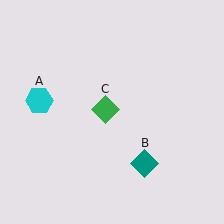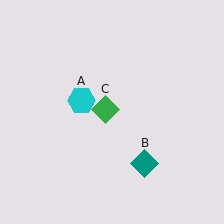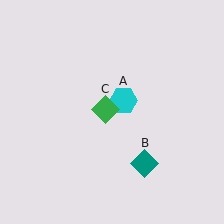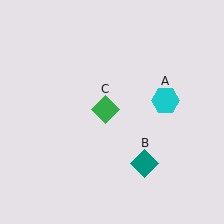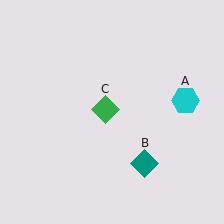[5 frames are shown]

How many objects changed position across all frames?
1 object changed position: cyan hexagon (object A).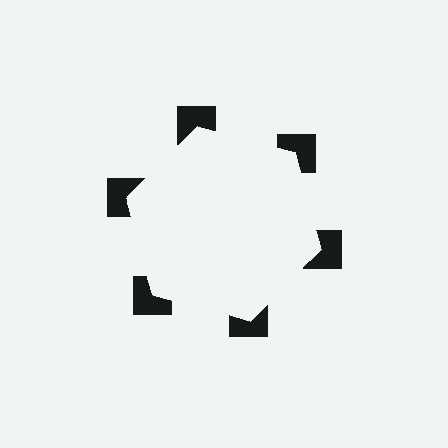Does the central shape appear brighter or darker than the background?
It typically appears slightly brighter than the background, even though no actual brightness change is drawn.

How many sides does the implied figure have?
6 sides.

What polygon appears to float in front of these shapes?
An illusory hexagon — its edges are inferred from the aligned wedge cuts in the notched squares, not physically drawn.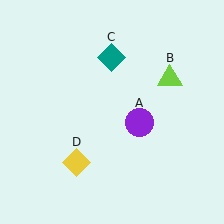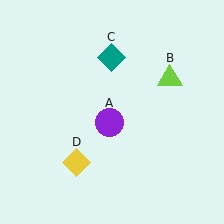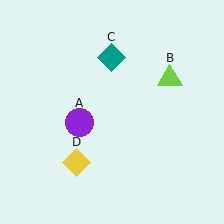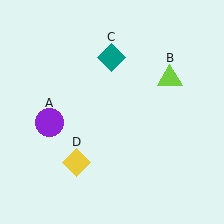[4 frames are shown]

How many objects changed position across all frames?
1 object changed position: purple circle (object A).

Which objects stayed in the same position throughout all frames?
Lime triangle (object B) and teal diamond (object C) and yellow diamond (object D) remained stationary.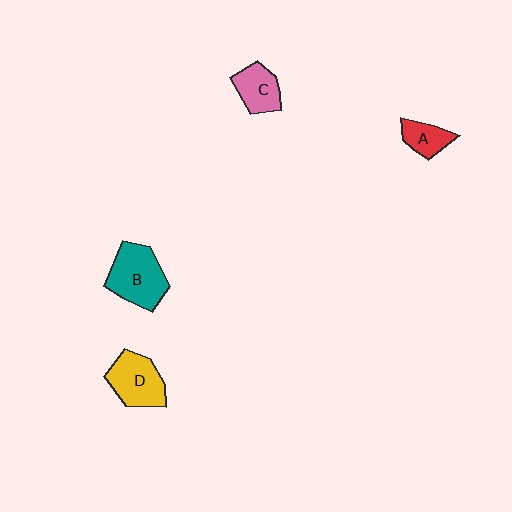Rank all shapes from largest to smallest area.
From largest to smallest: B (teal), D (yellow), C (pink), A (red).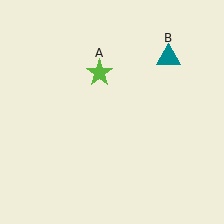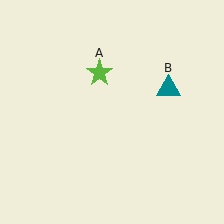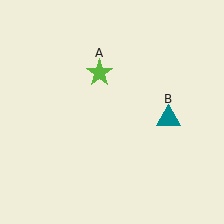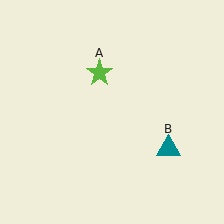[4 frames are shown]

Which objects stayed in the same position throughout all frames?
Lime star (object A) remained stationary.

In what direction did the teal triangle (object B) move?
The teal triangle (object B) moved down.